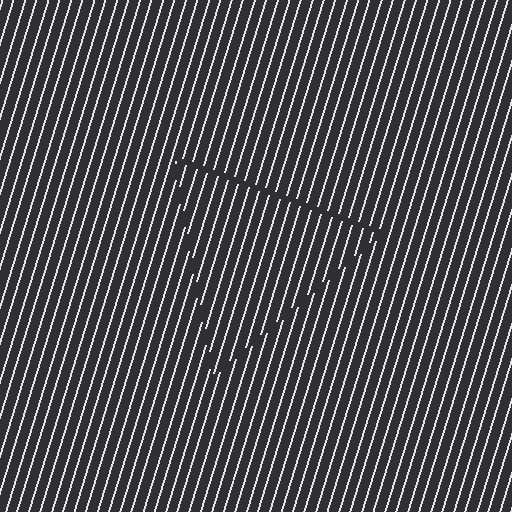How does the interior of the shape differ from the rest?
The interior of the shape contains the same grating, shifted by half a period — the contour is defined by the phase discontinuity where line-ends from the inner and outer gratings abut.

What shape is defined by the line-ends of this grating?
An illusory triangle. The interior of the shape contains the same grating, shifted by half a period — the contour is defined by the phase discontinuity where line-ends from the inner and outer gratings abut.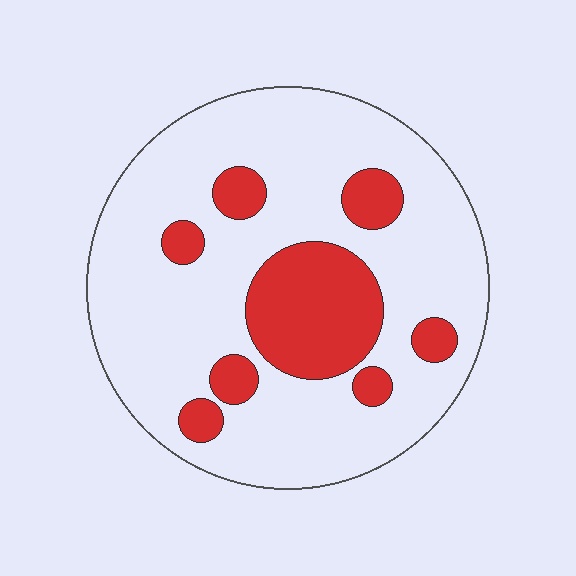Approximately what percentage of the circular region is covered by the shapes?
Approximately 20%.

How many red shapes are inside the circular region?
8.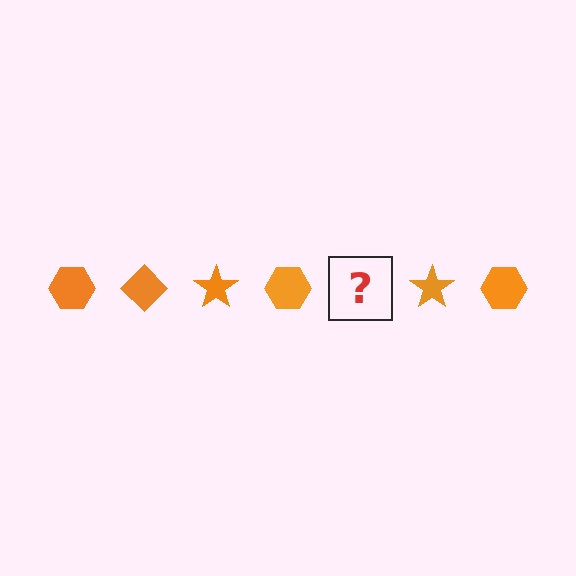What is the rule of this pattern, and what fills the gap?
The rule is that the pattern cycles through hexagon, diamond, star shapes in orange. The gap should be filled with an orange diamond.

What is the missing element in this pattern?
The missing element is an orange diamond.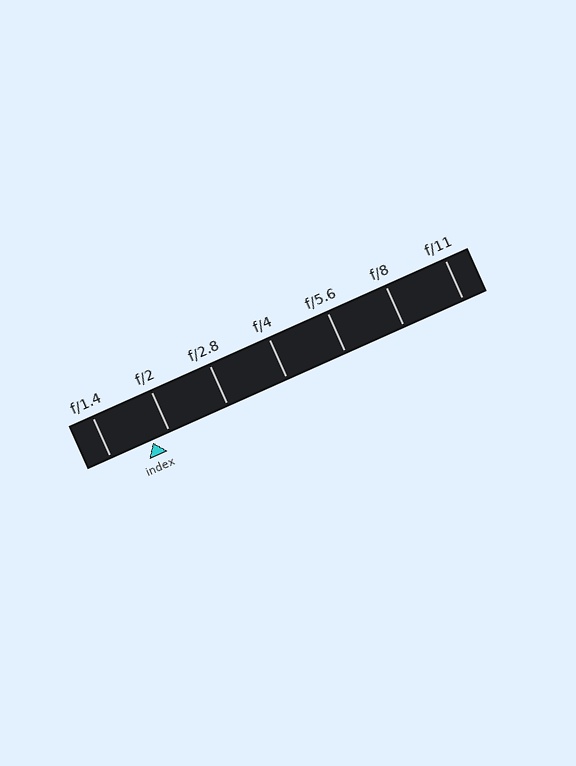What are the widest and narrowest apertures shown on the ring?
The widest aperture shown is f/1.4 and the narrowest is f/11.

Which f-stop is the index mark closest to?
The index mark is closest to f/2.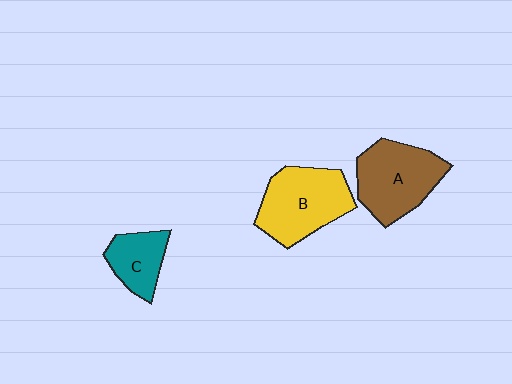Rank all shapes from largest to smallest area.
From largest to smallest: B (yellow), A (brown), C (teal).